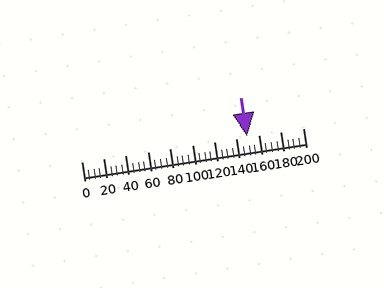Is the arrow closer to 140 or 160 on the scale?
The arrow is closer to 140.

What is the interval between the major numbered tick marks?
The major tick marks are spaced 20 units apart.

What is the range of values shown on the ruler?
The ruler shows values from 0 to 200.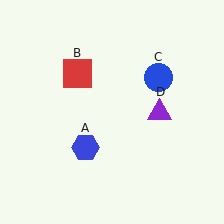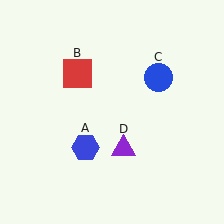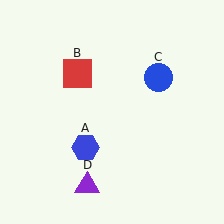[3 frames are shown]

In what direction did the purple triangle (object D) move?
The purple triangle (object D) moved down and to the left.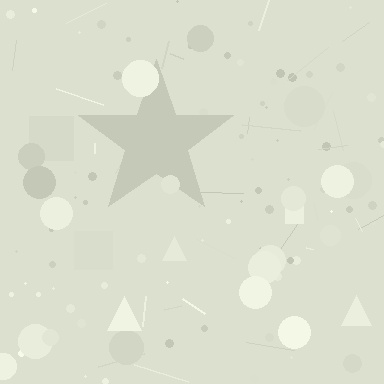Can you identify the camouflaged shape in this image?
The camouflaged shape is a star.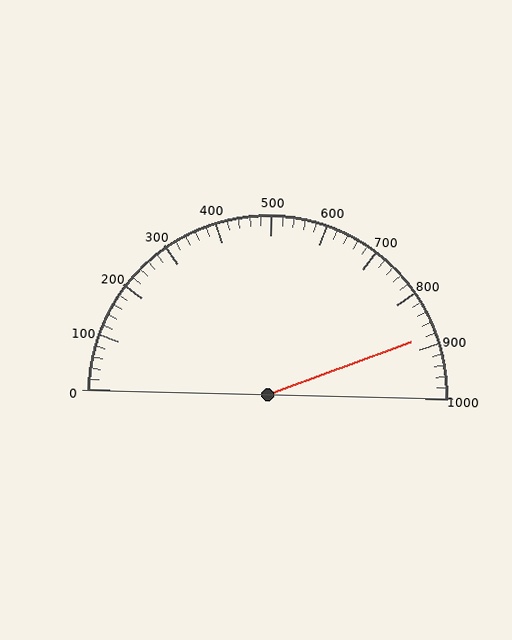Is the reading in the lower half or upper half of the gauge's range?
The reading is in the upper half of the range (0 to 1000).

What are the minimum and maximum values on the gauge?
The gauge ranges from 0 to 1000.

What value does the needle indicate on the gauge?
The needle indicates approximately 880.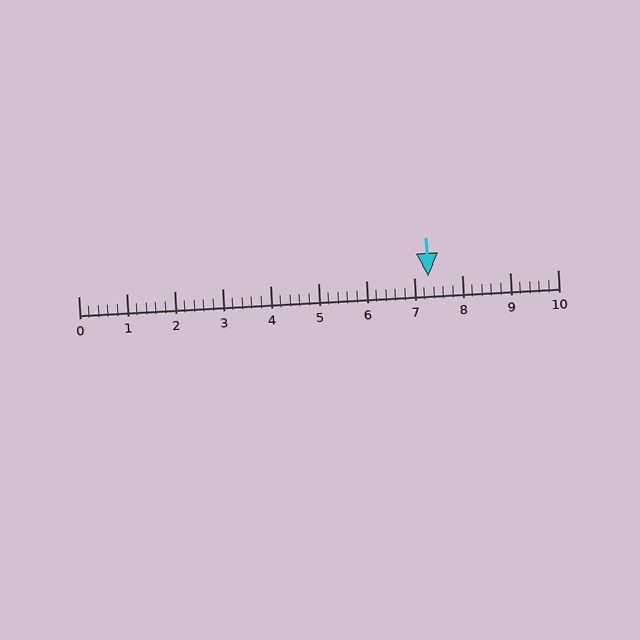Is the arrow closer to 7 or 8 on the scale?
The arrow is closer to 7.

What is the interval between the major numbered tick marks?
The major tick marks are spaced 1 units apart.